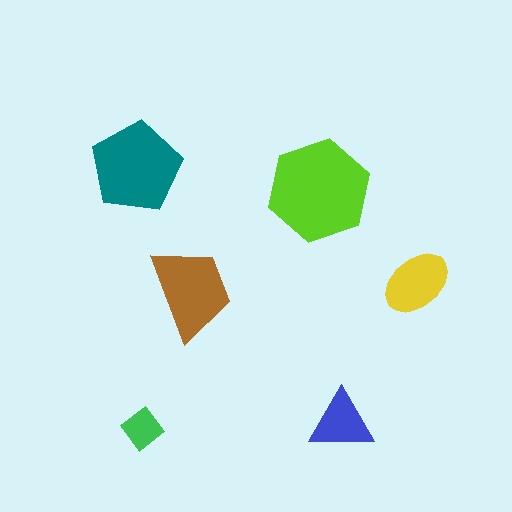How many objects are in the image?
There are 6 objects in the image.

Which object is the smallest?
The green diamond.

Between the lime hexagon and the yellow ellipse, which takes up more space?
The lime hexagon.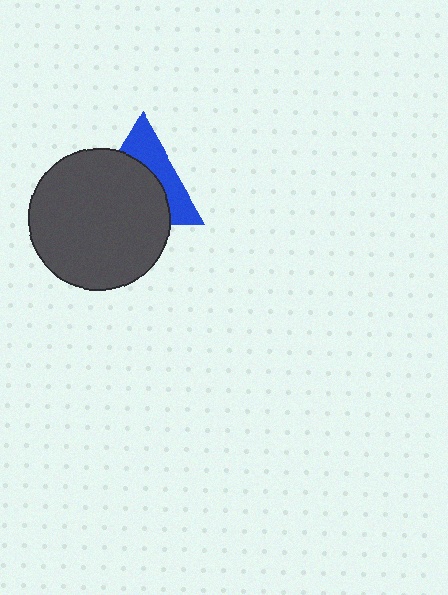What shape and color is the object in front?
The object in front is a dark gray circle.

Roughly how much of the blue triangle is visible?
A small part of it is visible (roughly 39%).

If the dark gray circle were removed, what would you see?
You would see the complete blue triangle.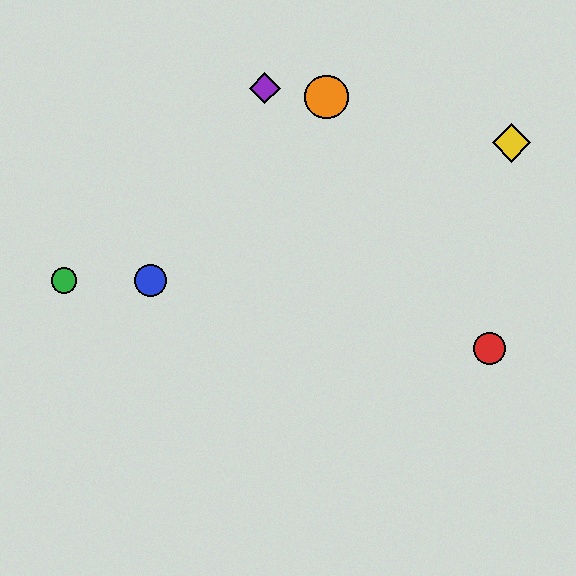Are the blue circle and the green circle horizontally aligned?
Yes, both are at y≈281.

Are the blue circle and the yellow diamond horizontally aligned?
No, the blue circle is at y≈281 and the yellow diamond is at y≈143.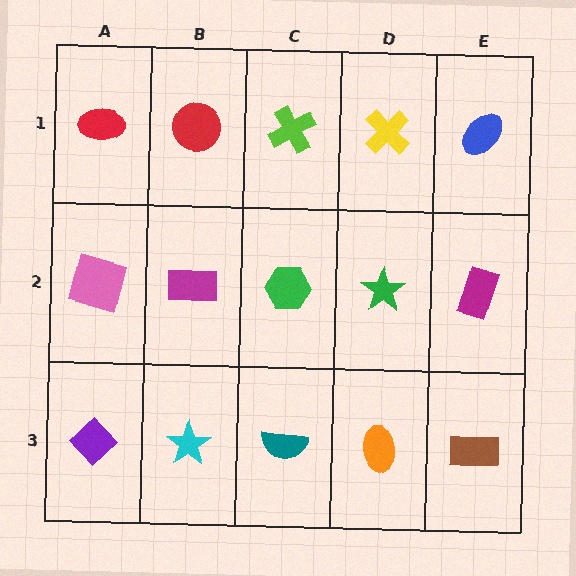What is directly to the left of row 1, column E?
A yellow cross.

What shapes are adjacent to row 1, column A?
A pink square (row 2, column A), a red circle (row 1, column B).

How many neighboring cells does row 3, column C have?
3.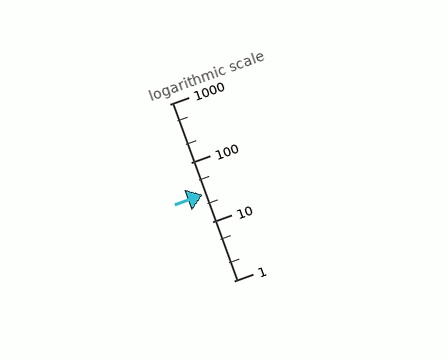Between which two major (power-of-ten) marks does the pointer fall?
The pointer is between 10 and 100.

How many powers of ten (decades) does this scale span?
The scale spans 3 decades, from 1 to 1000.